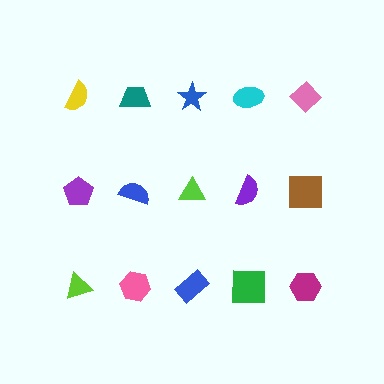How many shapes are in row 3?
5 shapes.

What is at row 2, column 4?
A purple semicircle.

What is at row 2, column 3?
A lime triangle.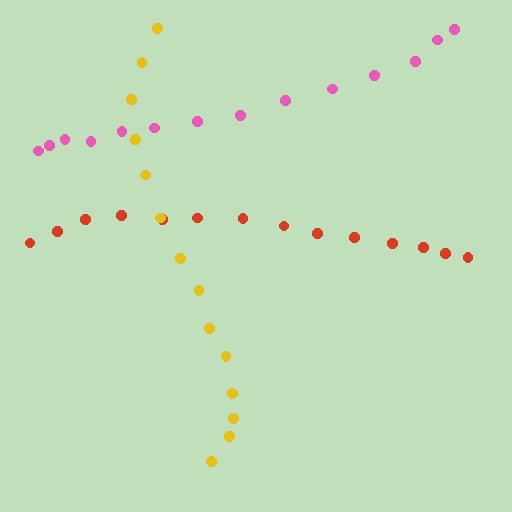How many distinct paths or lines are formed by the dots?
There are 3 distinct paths.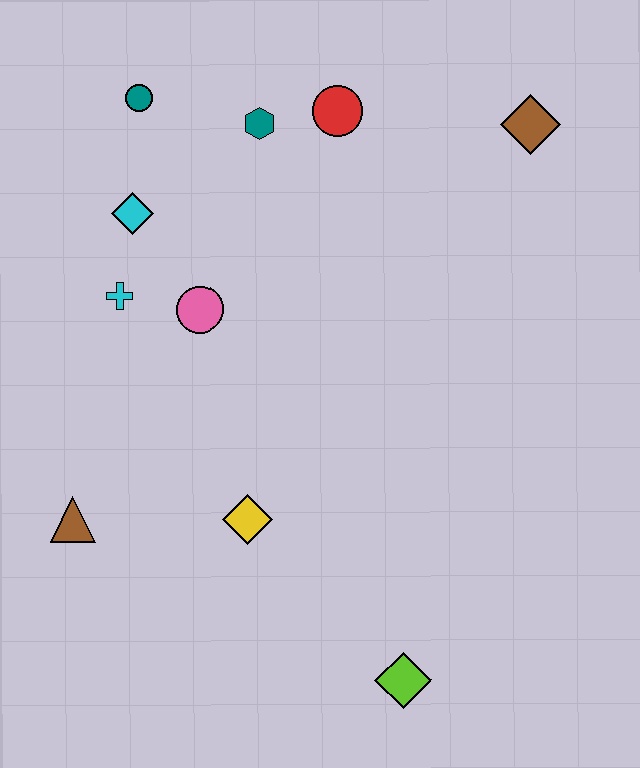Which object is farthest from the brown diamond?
The brown triangle is farthest from the brown diamond.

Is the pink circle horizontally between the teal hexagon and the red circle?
No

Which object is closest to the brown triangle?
The yellow diamond is closest to the brown triangle.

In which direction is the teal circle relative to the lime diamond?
The teal circle is above the lime diamond.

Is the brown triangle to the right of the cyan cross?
No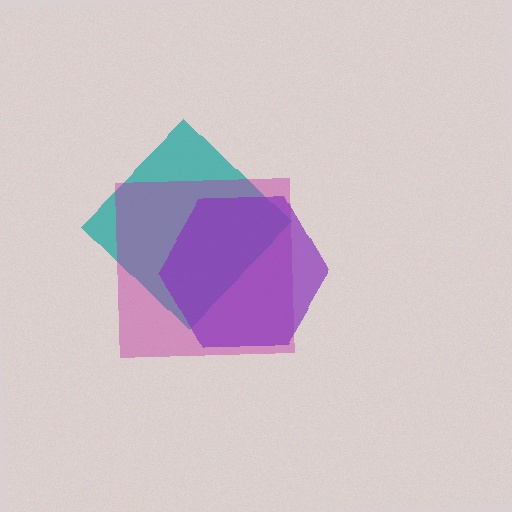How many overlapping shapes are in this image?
There are 3 overlapping shapes in the image.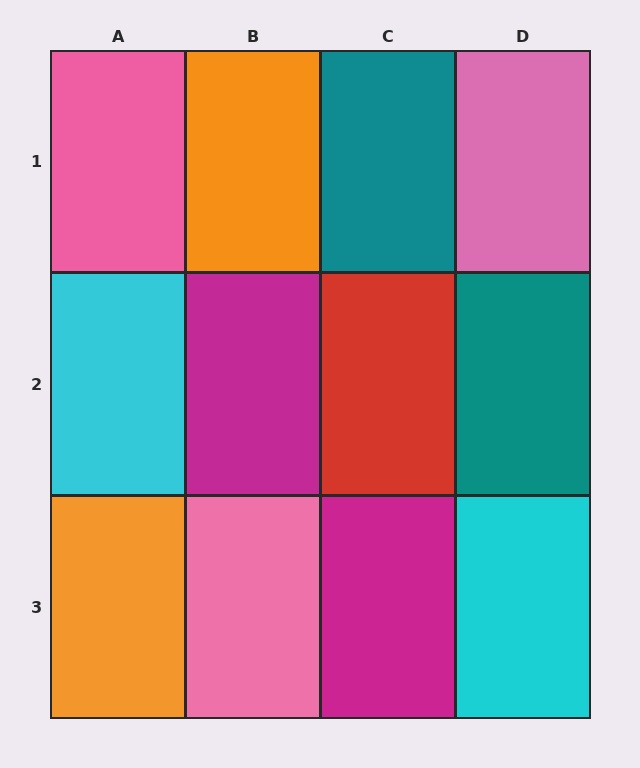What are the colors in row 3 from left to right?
Orange, pink, magenta, cyan.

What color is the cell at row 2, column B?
Magenta.